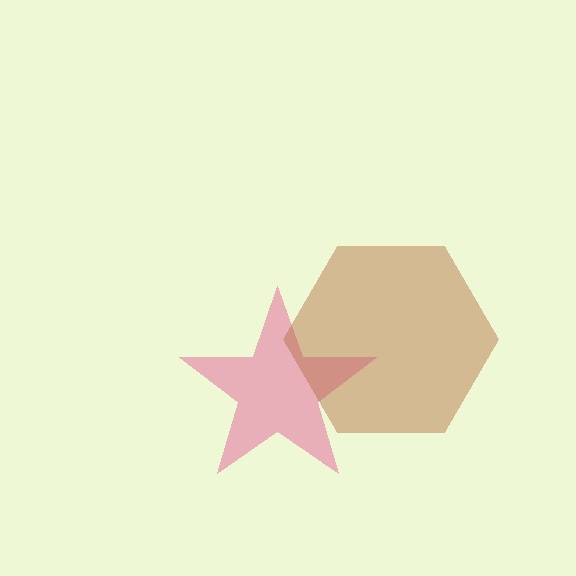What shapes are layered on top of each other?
The layered shapes are: a pink star, a brown hexagon.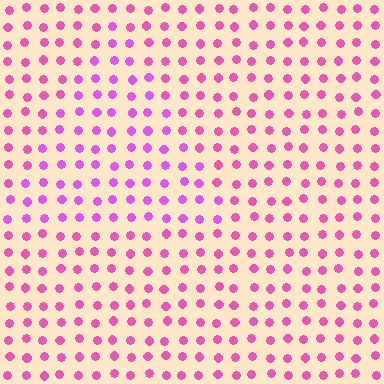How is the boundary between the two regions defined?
The boundary is defined purely by a slight shift in hue (about 25 degrees). Spacing, size, and orientation are identical on both sides.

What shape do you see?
I see a triangle.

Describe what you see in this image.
The image is filled with small pink elements in a uniform arrangement. A triangle-shaped region is visible where the elements are tinted to a slightly different hue, forming a subtle color boundary.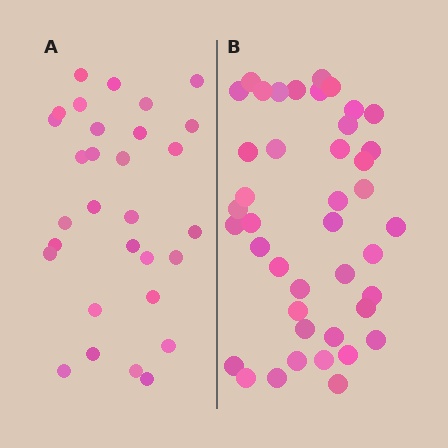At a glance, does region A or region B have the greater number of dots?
Region B (the right region) has more dots.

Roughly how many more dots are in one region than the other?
Region B has roughly 12 or so more dots than region A.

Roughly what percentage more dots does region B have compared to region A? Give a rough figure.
About 40% more.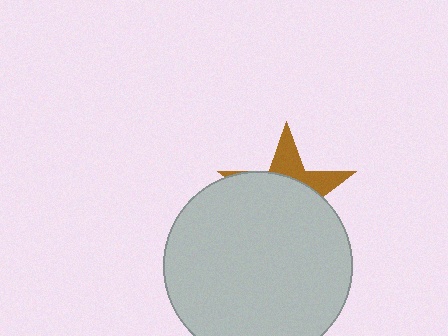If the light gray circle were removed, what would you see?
You would see the complete brown star.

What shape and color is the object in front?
The object in front is a light gray circle.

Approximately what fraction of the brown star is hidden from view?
Roughly 69% of the brown star is hidden behind the light gray circle.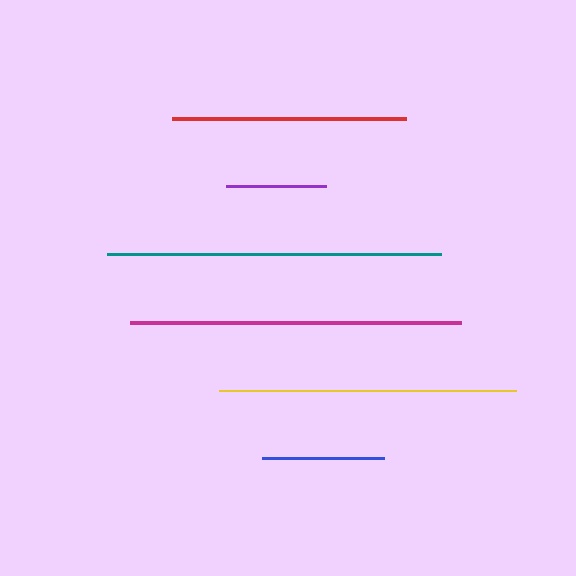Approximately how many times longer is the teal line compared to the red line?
The teal line is approximately 1.4 times the length of the red line.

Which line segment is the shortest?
The purple line is the shortest at approximately 101 pixels.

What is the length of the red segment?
The red segment is approximately 234 pixels long.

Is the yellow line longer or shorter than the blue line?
The yellow line is longer than the blue line.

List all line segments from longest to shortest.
From longest to shortest: teal, magenta, yellow, red, blue, purple.